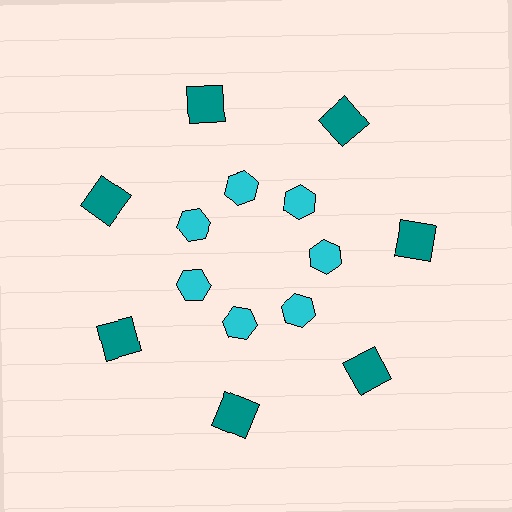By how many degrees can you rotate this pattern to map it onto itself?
The pattern maps onto itself every 51 degrees of rotation.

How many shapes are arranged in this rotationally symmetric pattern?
There are 14 shapes, arranged in 7 groups of 2.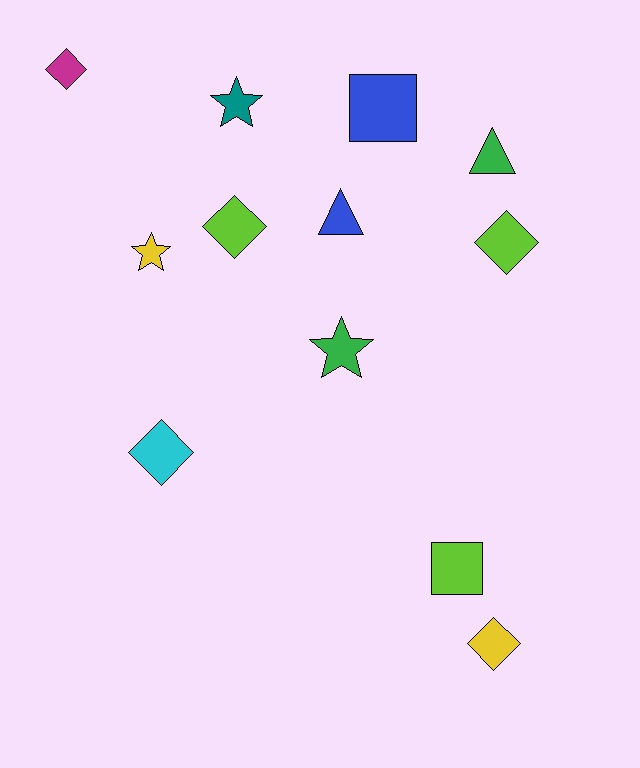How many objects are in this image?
There are 12 objects.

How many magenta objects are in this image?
There is 1 magenta object.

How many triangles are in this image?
There are 2 triangles.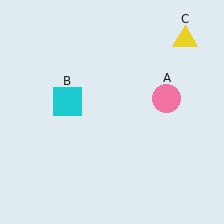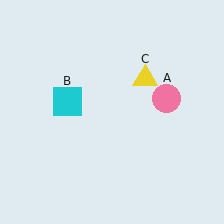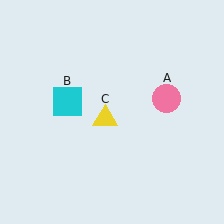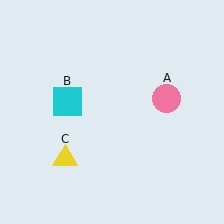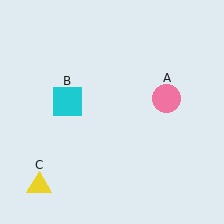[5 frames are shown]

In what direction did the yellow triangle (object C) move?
The yellow triangle (object C) moved down and to the left.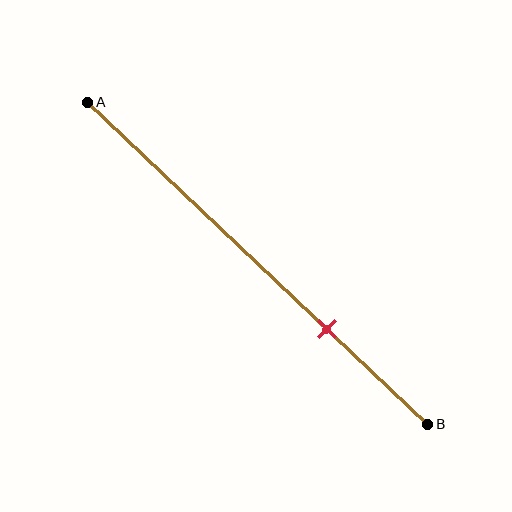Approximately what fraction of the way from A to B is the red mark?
The red mark is approximately 70% of the way from A to B.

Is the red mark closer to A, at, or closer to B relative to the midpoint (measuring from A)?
The red mark is closer to point B than the midpoint of segment AB.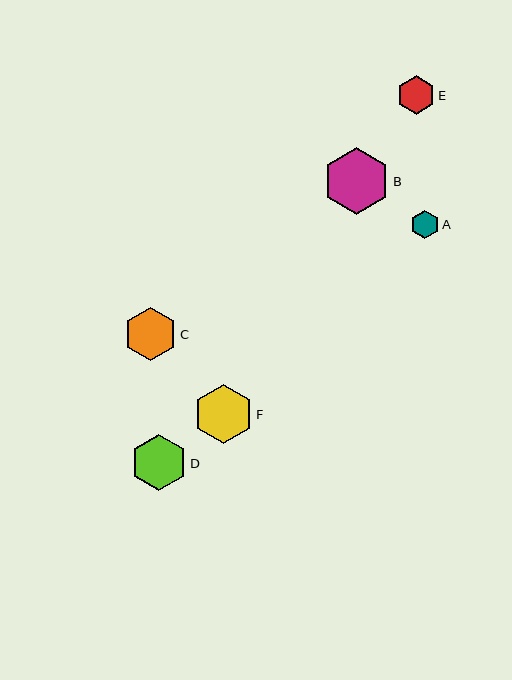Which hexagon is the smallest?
Hexagon A is the smallest with a size of approximately 29 pixels.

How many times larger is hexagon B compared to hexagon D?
Hexagon B is approximately 1.2 times the size of hexagon D.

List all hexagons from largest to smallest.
From largest to smallest: B, F, D, C, E, A.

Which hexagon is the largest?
Hexagon B is the largest with a size of approximately 67 pixels.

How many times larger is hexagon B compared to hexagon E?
Hexagon B is approximately 1.7 times the size of hexagon E.